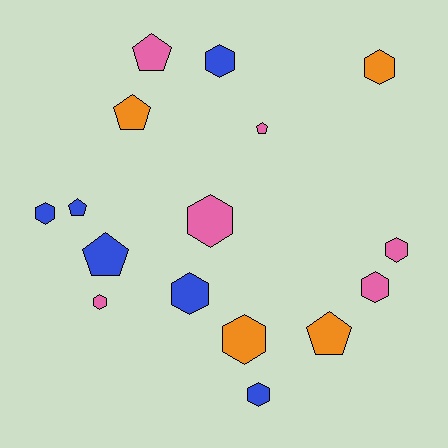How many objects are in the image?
There are 16 objects.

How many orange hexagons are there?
There are 2 orange hexagons.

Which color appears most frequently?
Blue, with 6 objects.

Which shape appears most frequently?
Hexagon, with 10 objects.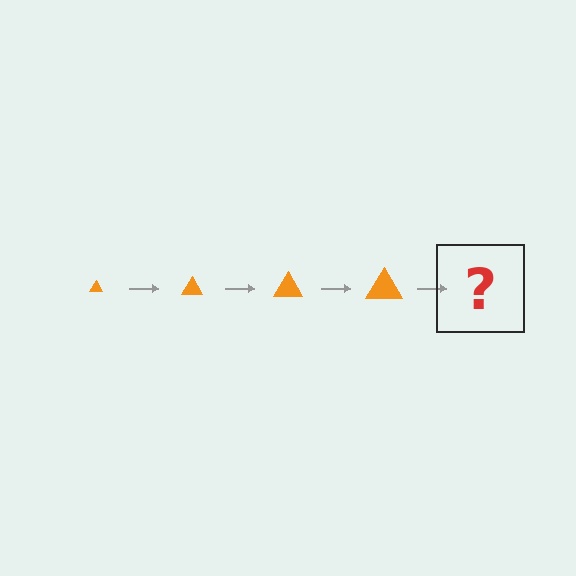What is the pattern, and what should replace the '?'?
The pattern is that the triangle gets progressively larger each step. The '?' should be an orange triangle, larger than the previous one.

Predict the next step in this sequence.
The next step is an orange triangle, larger than the previous one.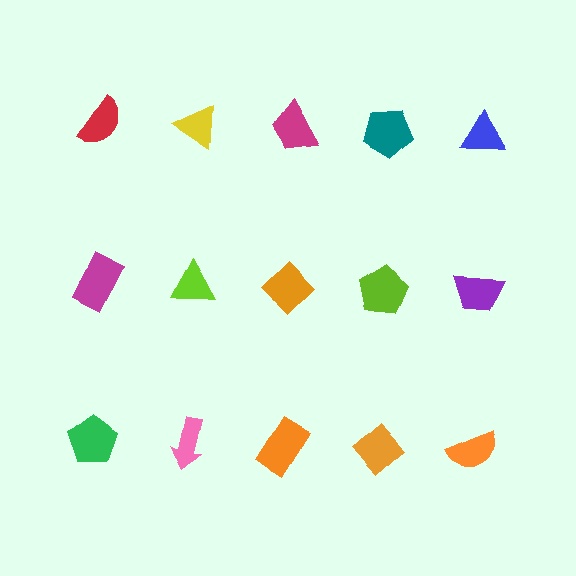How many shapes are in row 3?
5 shapes.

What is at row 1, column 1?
A red semicircle.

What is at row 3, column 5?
An orange semicircle.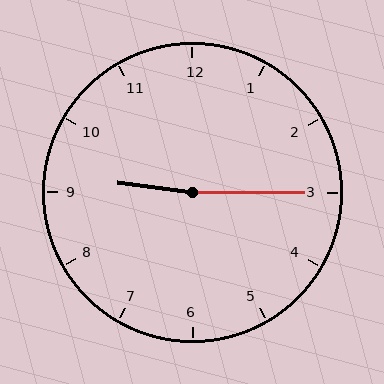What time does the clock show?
9:15.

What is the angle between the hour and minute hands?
Approximately 172 degrees.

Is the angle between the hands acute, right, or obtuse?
It is obtuse.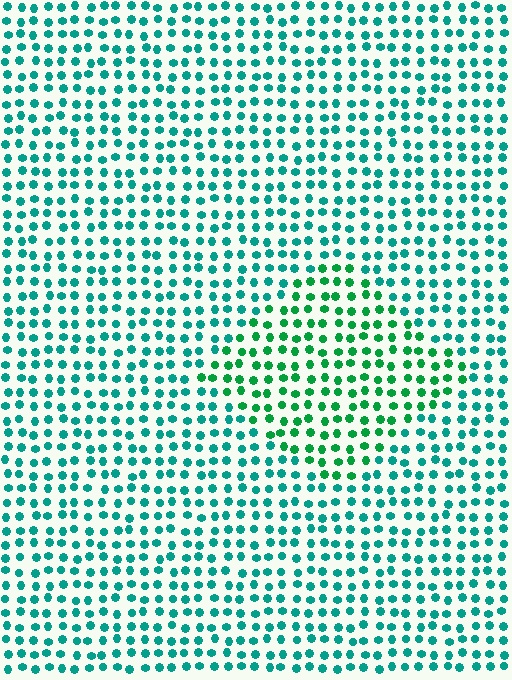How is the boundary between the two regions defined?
The boundary is defined purely by a slight shift in hue (about 31 degrees). Spacing, size, and orientation are identical on both sides.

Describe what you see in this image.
The image is filled with small teal elements in a uniform arrangement. A diamond-shaped region is visible where the elements are tinted to a slightly different hue, forming a subtle color boundary.